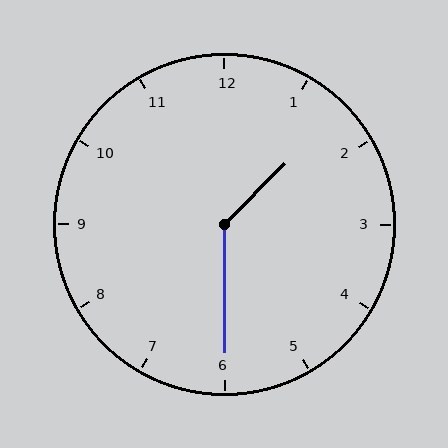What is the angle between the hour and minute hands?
Approximately 135 degrees.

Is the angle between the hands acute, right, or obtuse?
It is obtuse.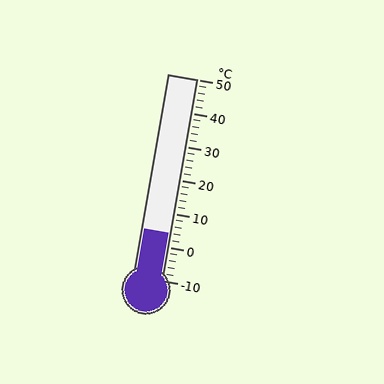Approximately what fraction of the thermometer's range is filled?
The thermometer is filled to approximately 25% of its range.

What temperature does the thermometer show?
The thermometer shows approximately 4°C.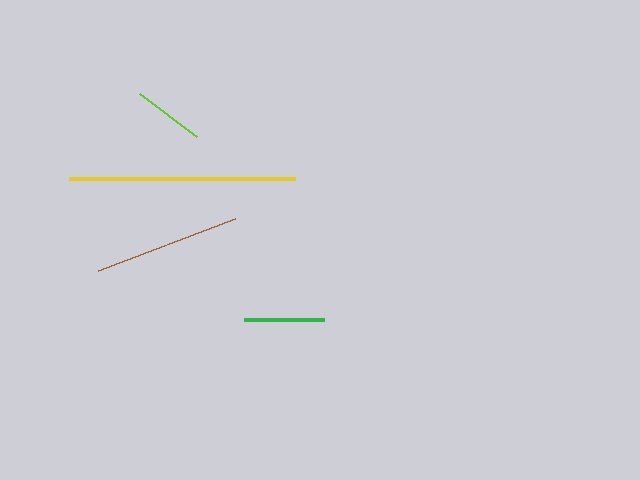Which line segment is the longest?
The yellow line is the longest at approximately 226 pixels.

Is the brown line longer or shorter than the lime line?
The brown line is longer than the lime line.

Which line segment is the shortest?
The lime line is the shortest at approximately 71 pixels.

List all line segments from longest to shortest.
From longest to shortest: yellow, brown, green, lime.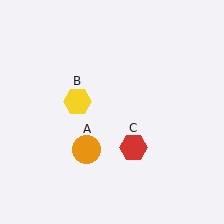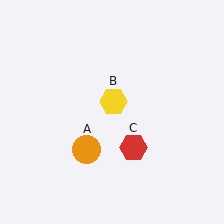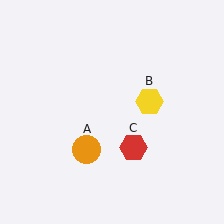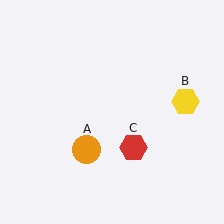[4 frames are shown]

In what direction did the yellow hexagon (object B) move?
The yellow hexagon (object B) moved right.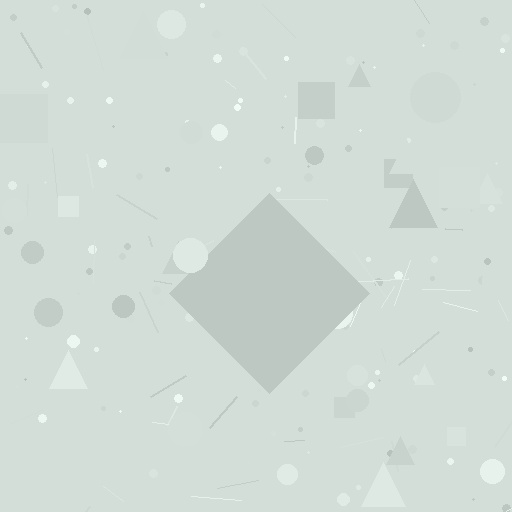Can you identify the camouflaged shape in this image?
The camouflaged shape is a diamond.